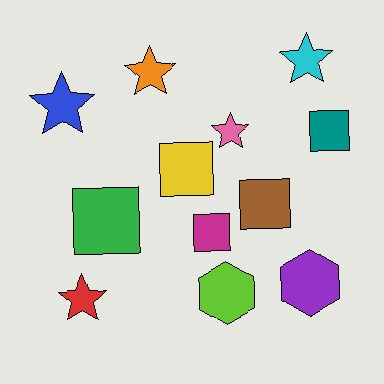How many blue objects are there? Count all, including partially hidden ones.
There is 1 blue object.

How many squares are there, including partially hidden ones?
There are 5 squares.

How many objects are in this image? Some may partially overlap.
There are 12 objects.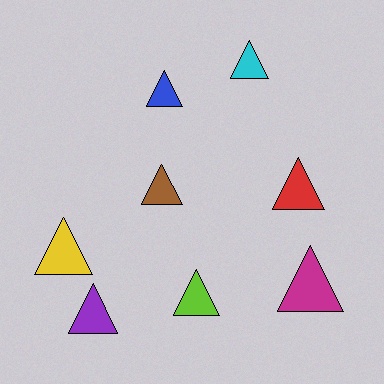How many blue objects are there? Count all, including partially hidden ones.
There is 1 blue object.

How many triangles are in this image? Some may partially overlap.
There are 8 triangles.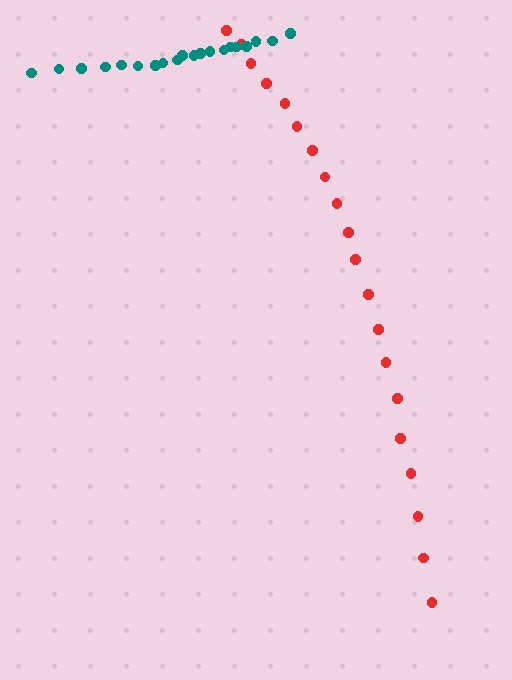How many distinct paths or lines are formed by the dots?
There are 2 distinct paths.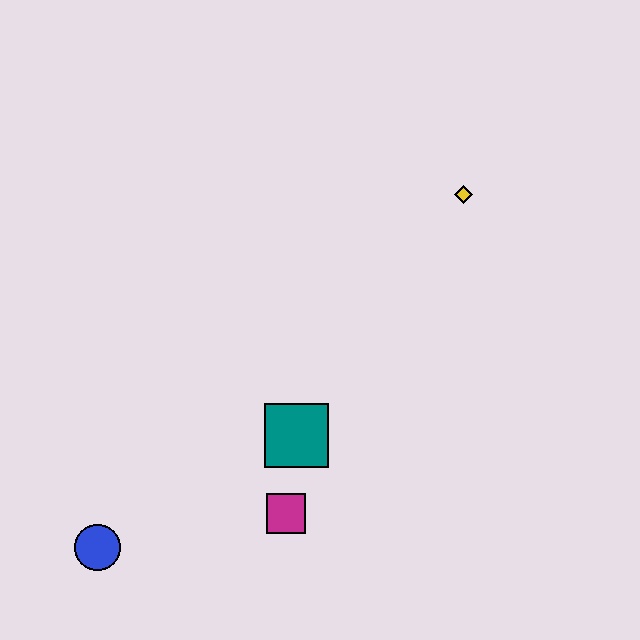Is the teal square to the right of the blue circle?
Yes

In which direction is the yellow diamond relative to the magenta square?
The yellow diamond is above the magenta square.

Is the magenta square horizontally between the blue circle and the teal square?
Yes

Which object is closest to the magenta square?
The teal square is closest to the magenta square.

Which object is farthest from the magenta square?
The yellow diamond is farthest from the magenta square.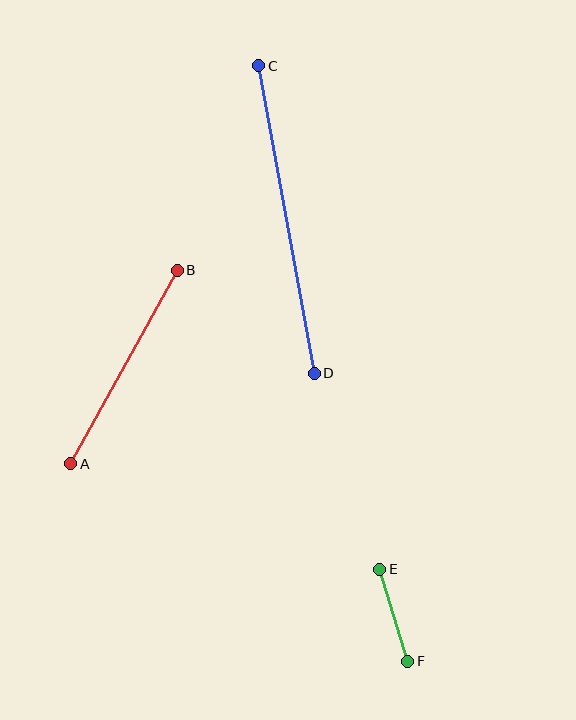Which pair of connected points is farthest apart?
Points C and D are farthest apart.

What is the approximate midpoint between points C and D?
The midpoint is at approximately (286, 219) pixels.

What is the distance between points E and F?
The distance is approximately 96 pixels.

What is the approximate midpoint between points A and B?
The midpoint is at approximately (124, 367) pixels.